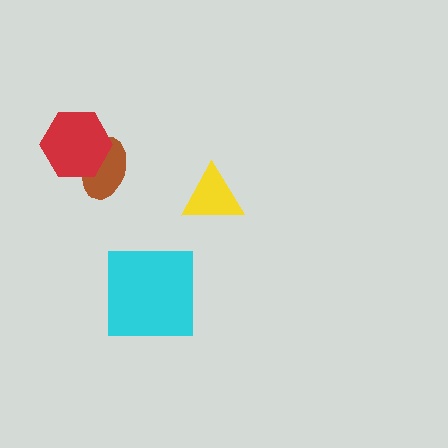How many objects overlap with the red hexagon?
1 object overlaps with the red hexagon.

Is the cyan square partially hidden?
No, no other shape covers it.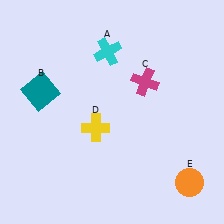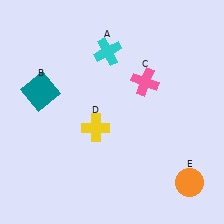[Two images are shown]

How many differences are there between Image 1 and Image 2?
There is 1 difference between the two images.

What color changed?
The cross (C) changed from magenta in Image 1 to pink in Image 2.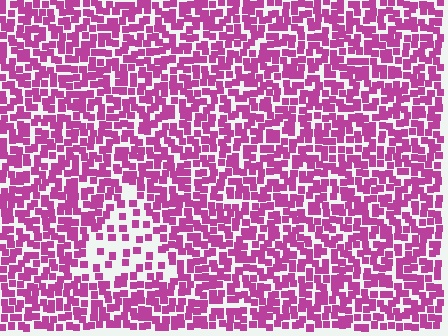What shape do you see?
I see a triangle.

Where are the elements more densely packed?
The elements are more densely packed outside the triangle boundary.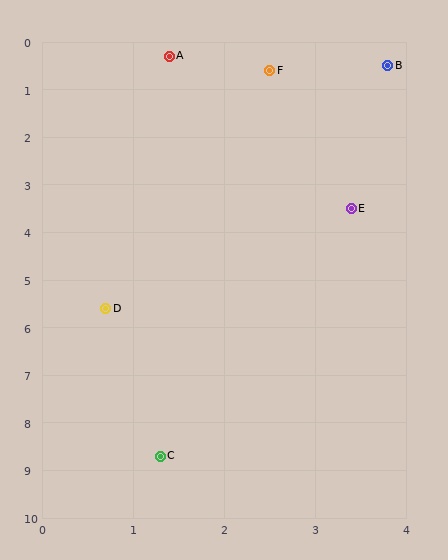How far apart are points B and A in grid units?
Points B and A are about 2.4 grid units apart.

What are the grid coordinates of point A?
Point A is at approximately (1.4, 0.3).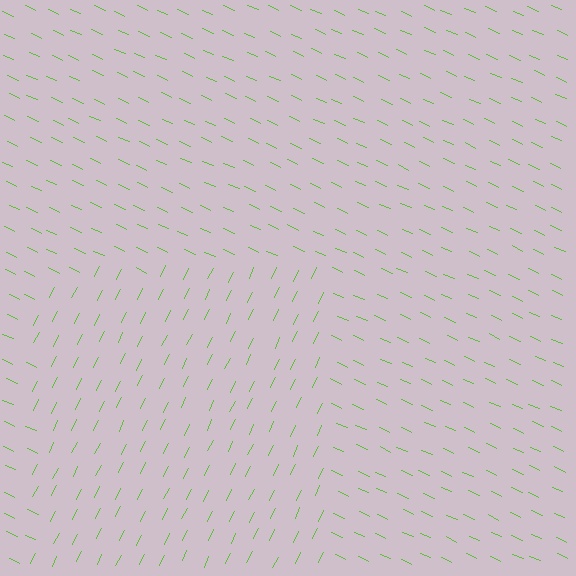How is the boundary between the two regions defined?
The boundary is defined purely by a change in line orientation (approximately 88 degrees difference). All lines are the same color and thickness.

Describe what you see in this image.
The image is filled with small lime line segments. A rectangle region in the image has lines oriented differently from the surrounding lines, creating a visible texture boundary.